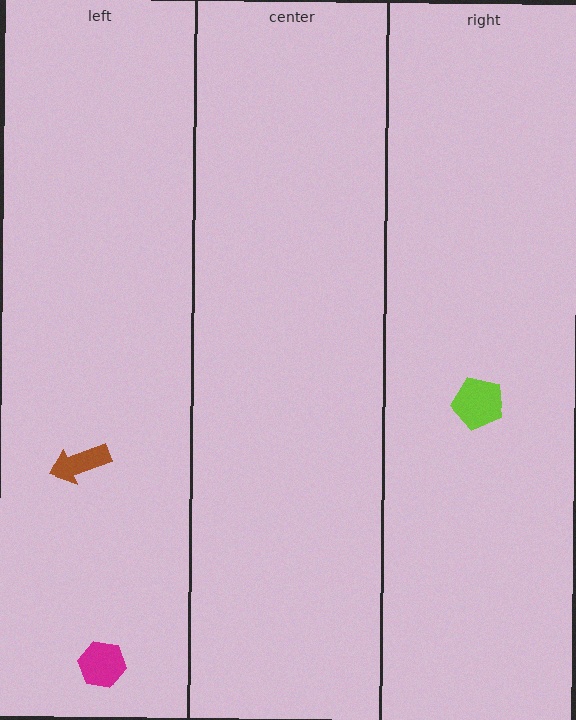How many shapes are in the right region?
1.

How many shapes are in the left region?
2.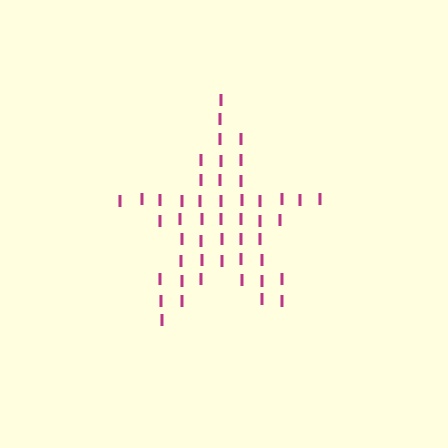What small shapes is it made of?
It is made of small letter I's.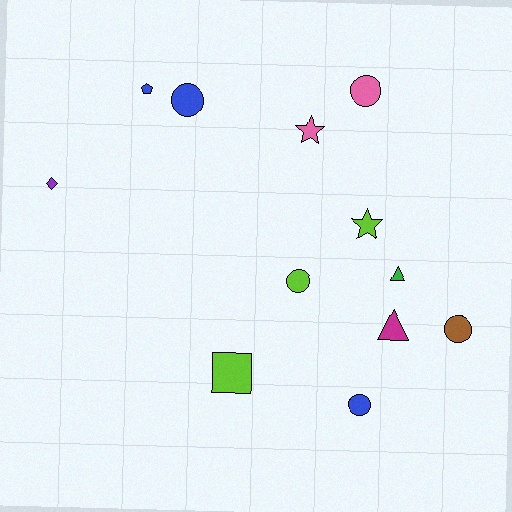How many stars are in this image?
There are 2 stars.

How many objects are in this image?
There are 12 objects.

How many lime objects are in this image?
There are 3 lime objects.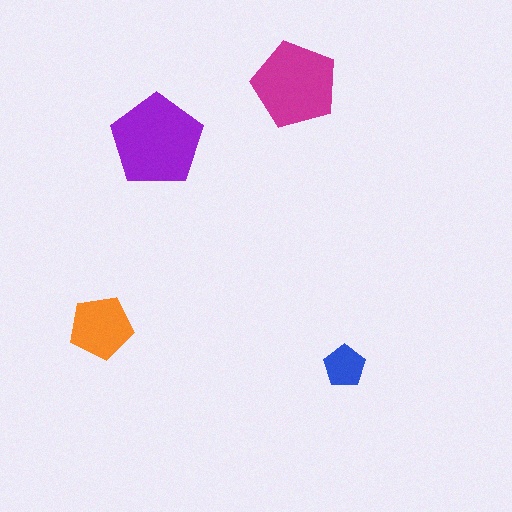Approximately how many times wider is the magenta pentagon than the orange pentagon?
About 1.5 times wider.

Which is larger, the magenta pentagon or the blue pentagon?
The magenta one.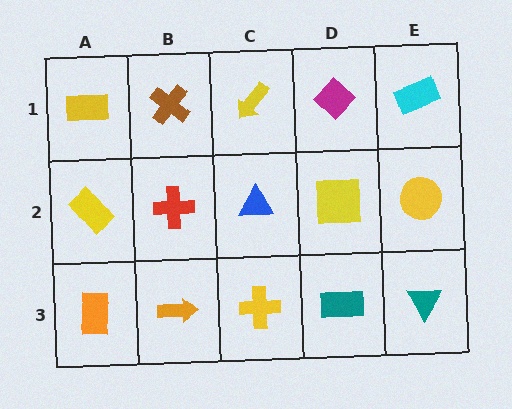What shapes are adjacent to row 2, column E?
A cyan rectangle (row 1, column E), a teal triangle (row 3, column E), a yellow square (row 2, column D).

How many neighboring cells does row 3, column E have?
2.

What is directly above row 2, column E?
A cyan rectangle.